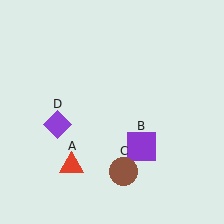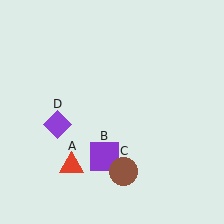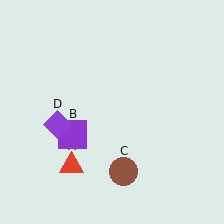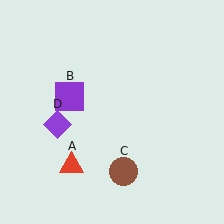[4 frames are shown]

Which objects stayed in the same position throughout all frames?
Red triangle (object A) and brown circle (object C) and purple diamond (object D) remained stationary.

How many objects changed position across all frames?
1 object changed position: purple square (object B).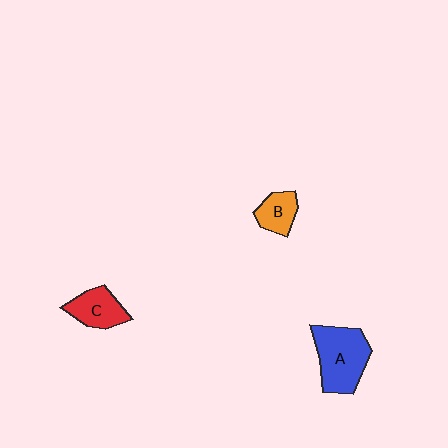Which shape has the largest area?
Shape A (blue).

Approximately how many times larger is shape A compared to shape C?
Approximately 1.6 times.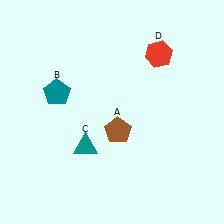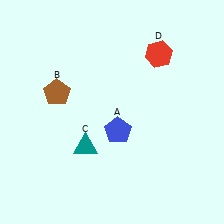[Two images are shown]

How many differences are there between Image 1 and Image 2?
There are 2 differences between the two images.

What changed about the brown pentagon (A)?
In Image 1, A is brown. In Image 2, it changed to blue.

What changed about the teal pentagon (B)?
In Image 1, B is teal. In Image 2, it changed to brown.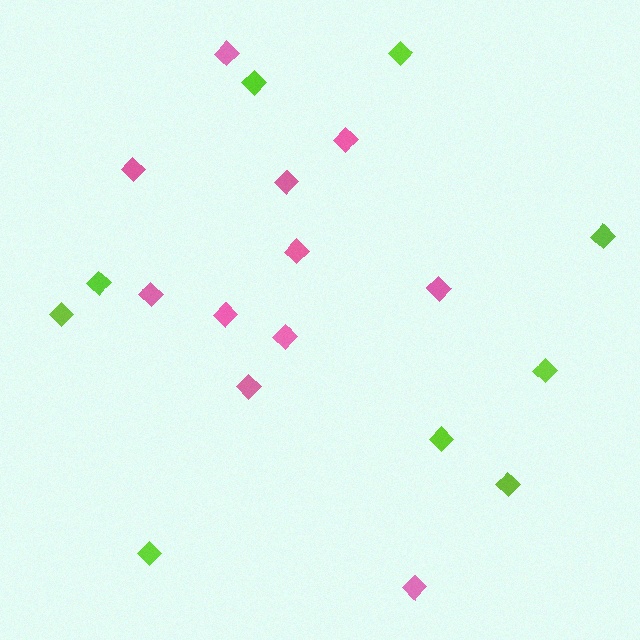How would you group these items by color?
There are 2 groups: one group of lime diamonds (9) and one group of pink diamonds (11).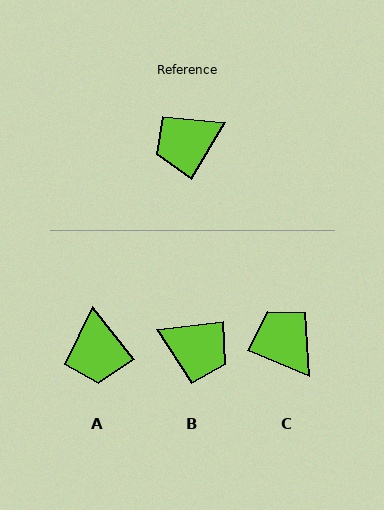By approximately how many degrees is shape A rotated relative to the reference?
Approximately 69 degrees counter-clockwise.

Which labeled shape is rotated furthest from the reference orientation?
B, about 128 degrees away.